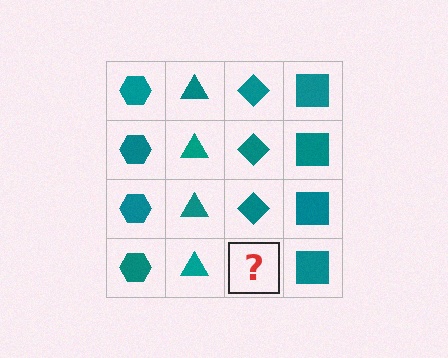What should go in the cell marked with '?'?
The missing cell should contain a teal diamond.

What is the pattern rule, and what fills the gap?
The rule is that each column has a consistent shape. The gap should be filled with a teal diamond.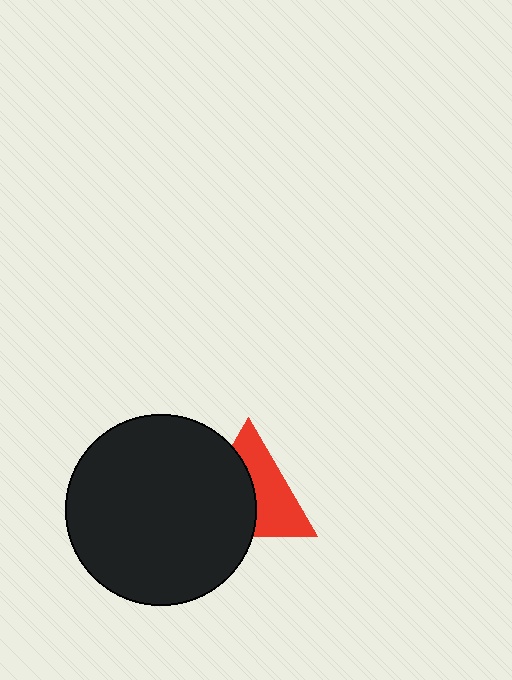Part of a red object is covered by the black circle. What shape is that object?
It is a triangle.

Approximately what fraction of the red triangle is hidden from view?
Roughly 50% of the red triangle is hidden behind the black circle.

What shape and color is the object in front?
The object in front is a black circle.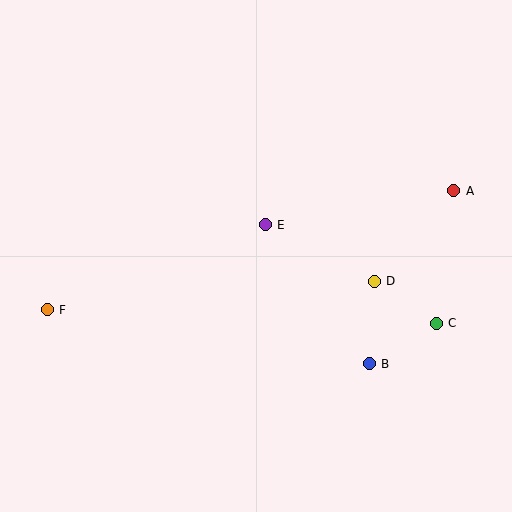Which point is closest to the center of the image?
Point E at (265, 225) is closest to the center.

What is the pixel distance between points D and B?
The distance between D and B is 83 pixels.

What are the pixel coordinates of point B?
Point B is at (369, 364).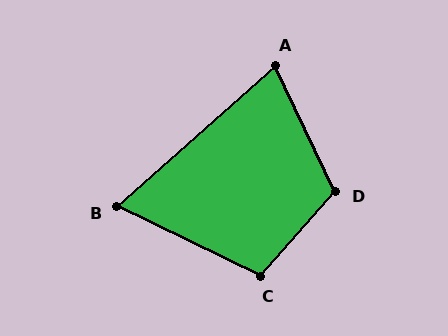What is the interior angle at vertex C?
Approximately 106 degrees (obtuse).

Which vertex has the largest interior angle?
D, at approximately 113 degrees.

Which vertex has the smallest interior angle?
B, at approximately 67 degrees.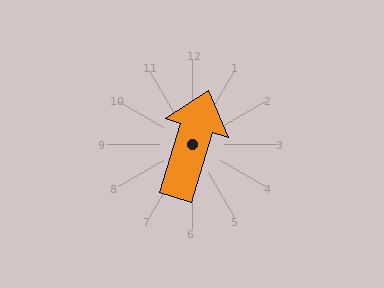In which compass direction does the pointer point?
North.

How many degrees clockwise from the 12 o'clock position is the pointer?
Approximately 17 degrees.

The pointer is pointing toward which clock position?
Roughly 1 o'clock.